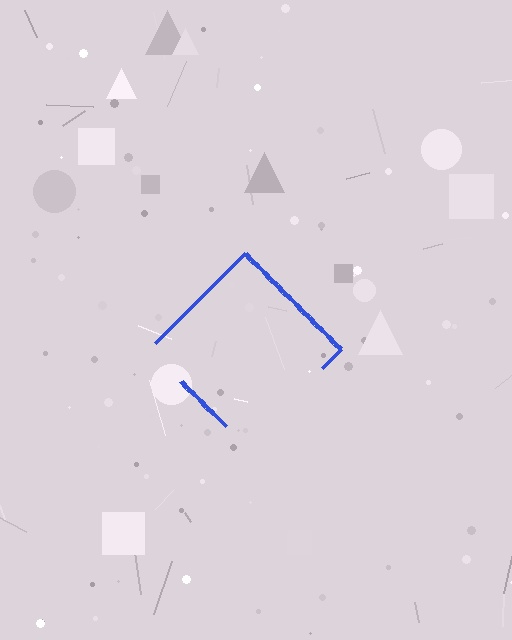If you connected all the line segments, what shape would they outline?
They would outline a diamond.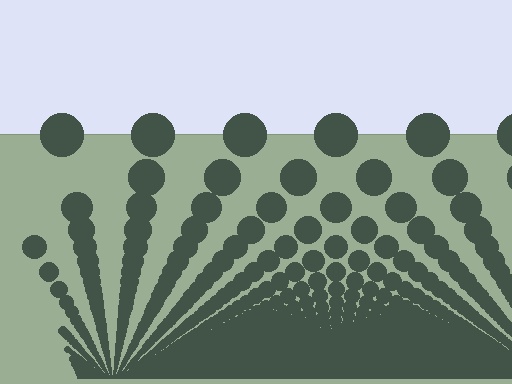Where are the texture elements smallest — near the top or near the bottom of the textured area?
Near the bottom.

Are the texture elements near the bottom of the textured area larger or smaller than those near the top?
Smaller. The gradient is inverted — elements near the bottom are smaller and denser.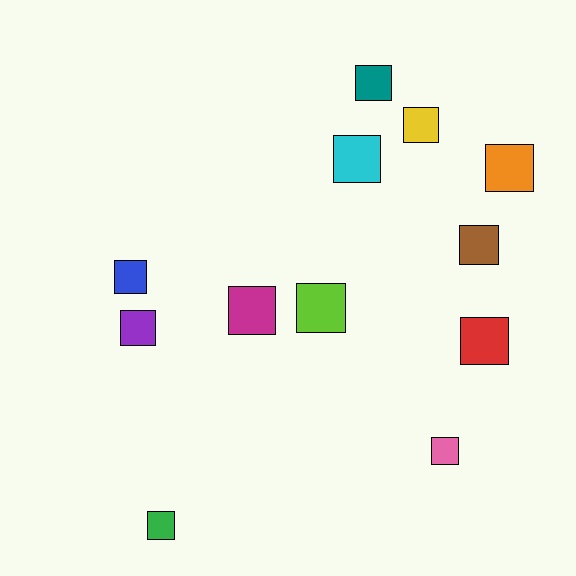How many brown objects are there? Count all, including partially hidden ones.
There is 1 brown object.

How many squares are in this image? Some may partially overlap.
There are 12 squares.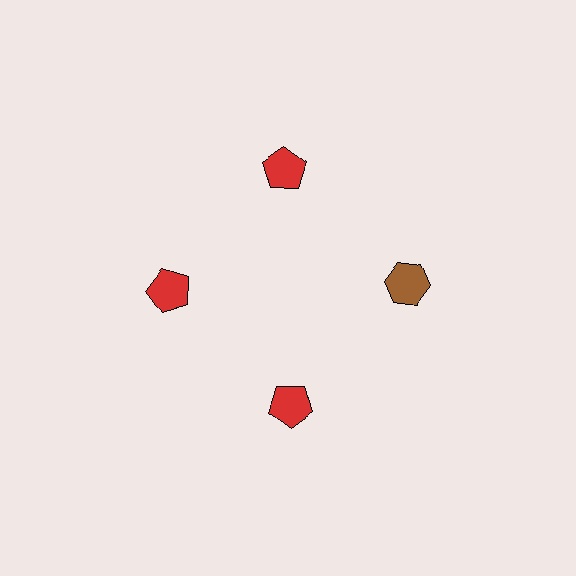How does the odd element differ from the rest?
It differs in both color (brown instead of red) and shape (hexagon instead of pentagon).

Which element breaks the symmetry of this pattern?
The brown hexagon at roughly the 3 o'clock position breaks the symmetry. All other shapes are red pentagons.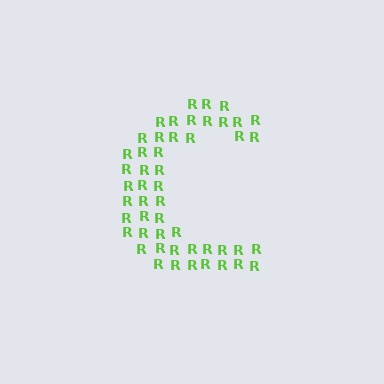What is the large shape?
The large shape is the letter C.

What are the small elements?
The small elements are letter R's.